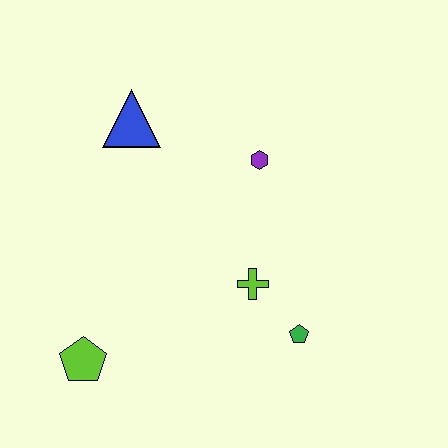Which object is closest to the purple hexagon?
The lime cross is closest to the purple hexagon.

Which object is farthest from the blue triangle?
The green pentagon is farthest from the blue triangle.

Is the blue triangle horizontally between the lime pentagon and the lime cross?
Yes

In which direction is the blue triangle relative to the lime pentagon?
The blue triangle is above the lime pentagon.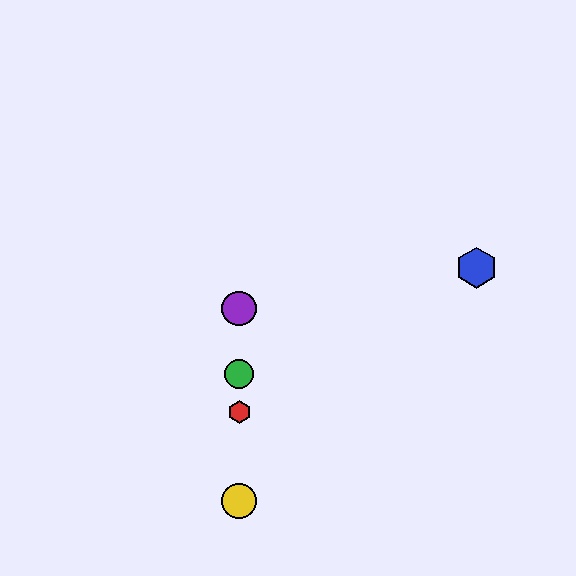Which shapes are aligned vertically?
The red hexagon, the green circle, the yellow circle, the purple circle are aligned vertically.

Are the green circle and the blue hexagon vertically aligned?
No, the green circle is at x≈239 and the blue hexagon is at x≈476.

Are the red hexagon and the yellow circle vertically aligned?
Yes, both are at x≈239.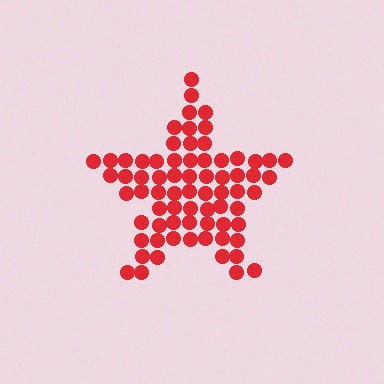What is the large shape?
The large shape is a star.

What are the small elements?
The small elements are circles.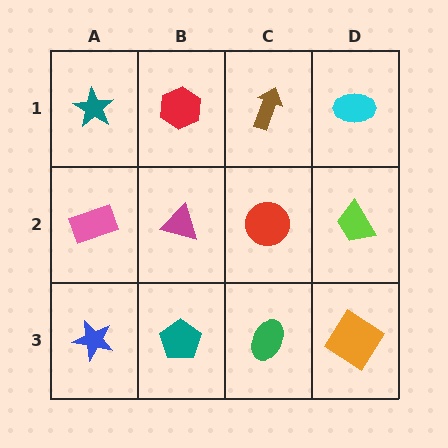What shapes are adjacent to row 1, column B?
A magenta triangle (row 2, column B), a teal star (row 1, column A), a brown arrow (row 1, column C).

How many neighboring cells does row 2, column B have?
4.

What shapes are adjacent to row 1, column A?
A pink rectangle (row 2, column A), a red hexagon (row 1, column B).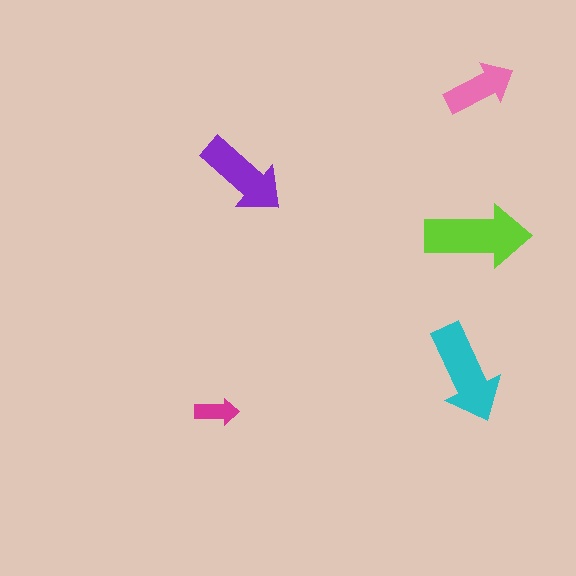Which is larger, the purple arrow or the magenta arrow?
The purple one.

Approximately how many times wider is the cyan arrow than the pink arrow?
About 1.5 times wider.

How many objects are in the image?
There are 5 objects in the image.